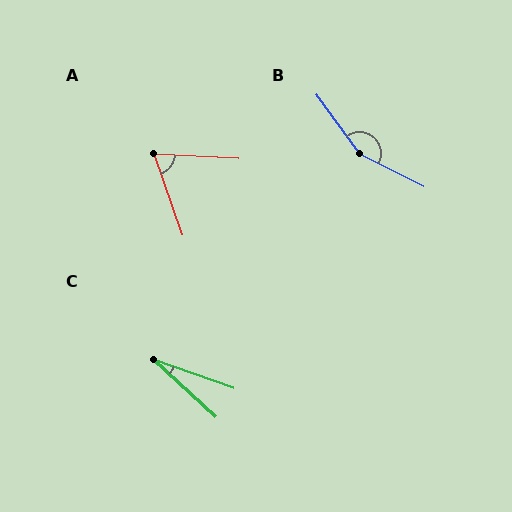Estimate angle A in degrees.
Approximately 67 degrees.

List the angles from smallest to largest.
C (23°), A (67°), B (153°).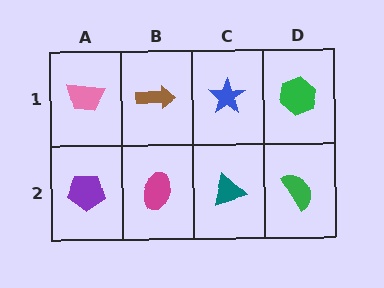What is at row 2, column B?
A magenta ellipse.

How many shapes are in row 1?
4 shapes.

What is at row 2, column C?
A teal triangle.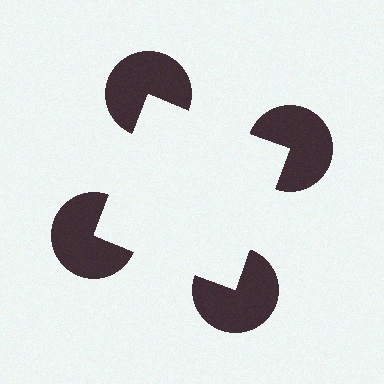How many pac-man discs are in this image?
There are 4 — one at each vertex of the illusory square.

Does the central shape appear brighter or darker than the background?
It typically appears slightly brighter than the background, even though no actual brightness change is drawn.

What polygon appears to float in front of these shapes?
An illusory square — its edges are inferred from the aligned wedge cuts in the pac-man discs, not physically drawn.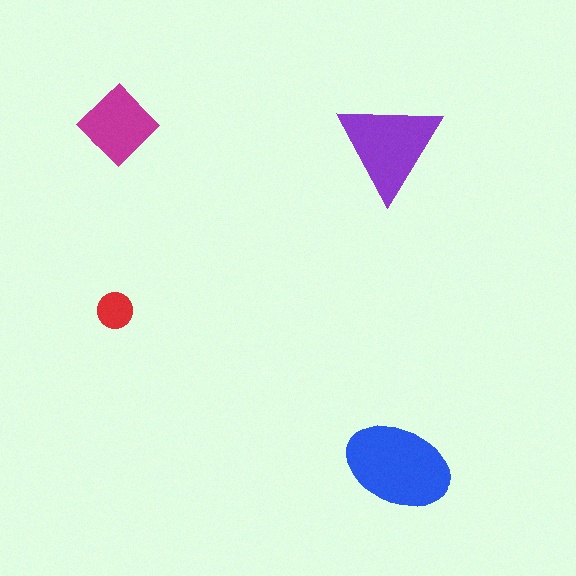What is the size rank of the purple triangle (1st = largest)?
2nd.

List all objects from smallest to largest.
The red circle, the magenta diamond, the purple triangle, the blue ellipse.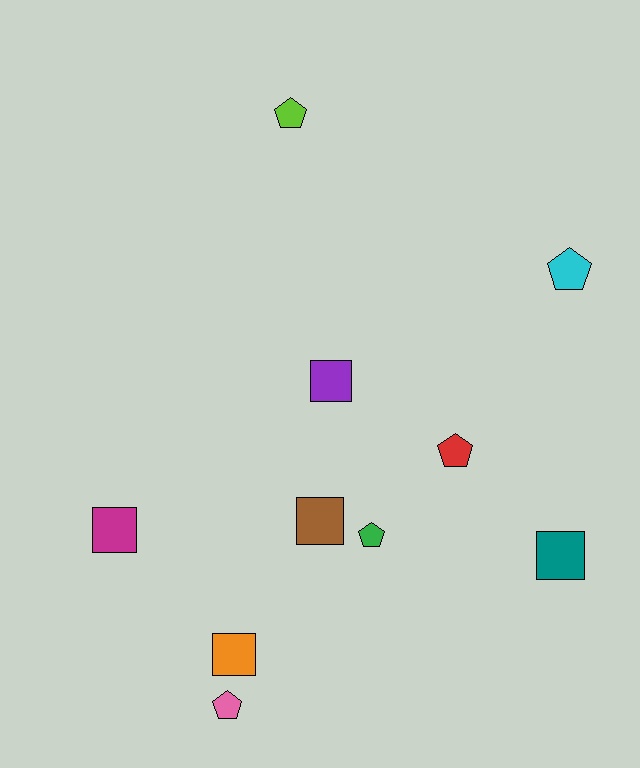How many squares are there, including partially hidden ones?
There are 5 squares.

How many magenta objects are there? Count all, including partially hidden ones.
There is 1 magenta object.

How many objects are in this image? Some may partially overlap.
There are 10 objects.